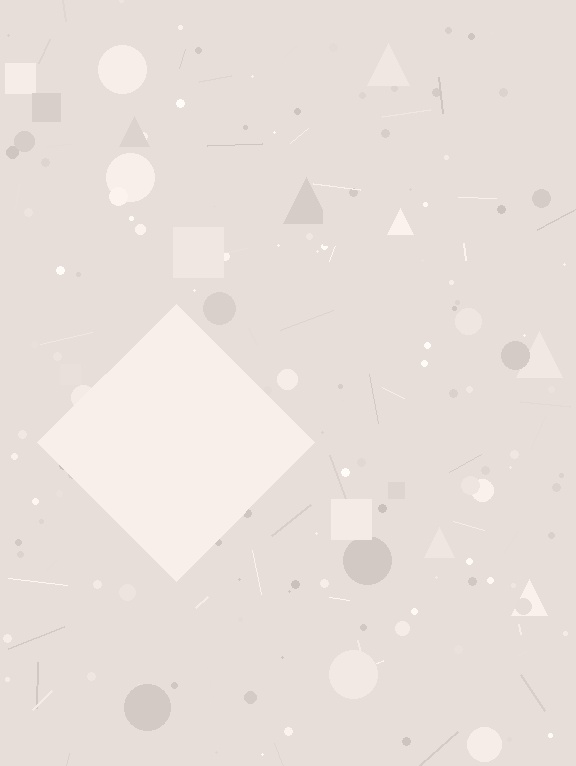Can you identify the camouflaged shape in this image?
The camouflaged shape is a diamond.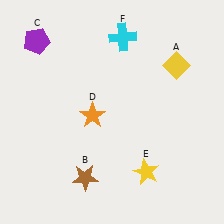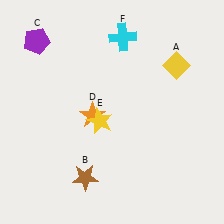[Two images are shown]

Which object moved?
The yellow star (E) moved up.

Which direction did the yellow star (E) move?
The yellow star (E) moved up.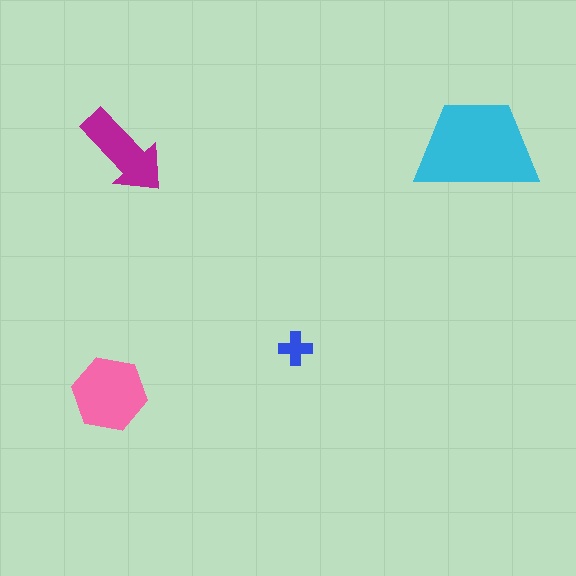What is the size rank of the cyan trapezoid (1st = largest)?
1st.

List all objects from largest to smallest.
The cyan trapezoid, the pink hexagon, the magenta arrow, the blue cross.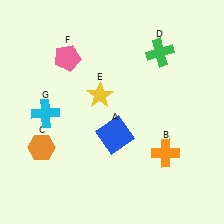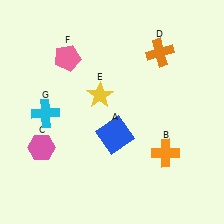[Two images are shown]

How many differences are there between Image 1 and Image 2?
There are 2 differences between the two images.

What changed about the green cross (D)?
In Image 1, D is green. In Image 2, it changed to orange.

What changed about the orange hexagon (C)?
In Image 1, C is orange. In Image 2, it changed to pink.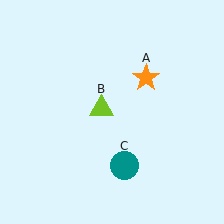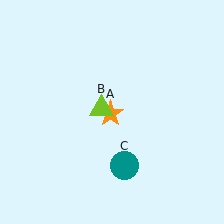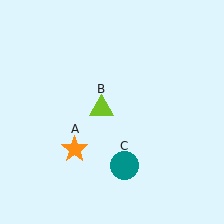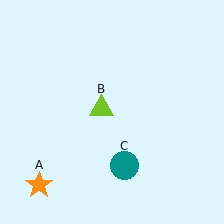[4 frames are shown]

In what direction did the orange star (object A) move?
The orange star (object A) moved down and to the left.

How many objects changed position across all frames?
1 object changed position: orange star (object A).